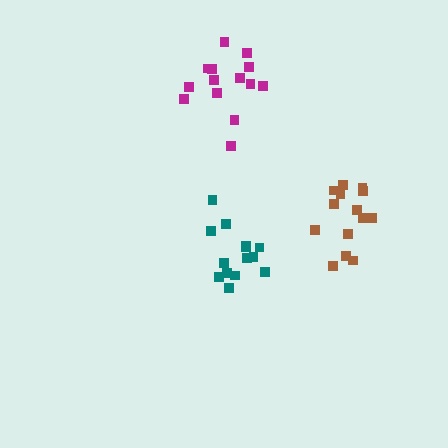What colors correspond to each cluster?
The clusters are colored: teal, magenta, brown.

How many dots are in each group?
Group 1: 14 dots, Group 2: 14 dots, Group 3: 14 dots (42 total).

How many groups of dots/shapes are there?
There are 3 groups.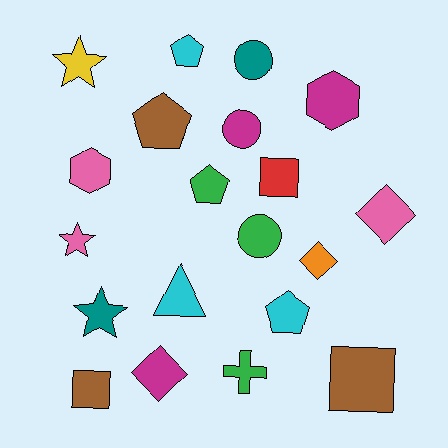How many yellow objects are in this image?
There is 1 yellow object.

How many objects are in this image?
There are 20 objects.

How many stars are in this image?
There are 3 stars.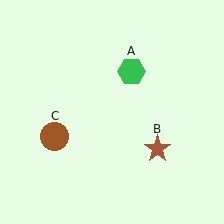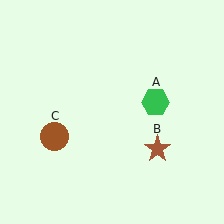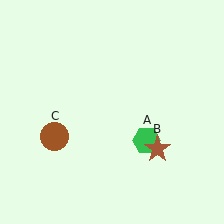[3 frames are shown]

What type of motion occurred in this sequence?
The green hexagon (object A) rotated clockwise around the center of the scene.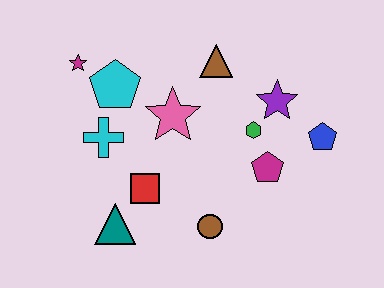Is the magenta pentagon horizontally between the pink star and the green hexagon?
No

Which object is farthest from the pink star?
The blue pentagon is farthest from the pink star.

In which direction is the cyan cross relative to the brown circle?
The cyan cross is to the left of the brown circle.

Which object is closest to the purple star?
The green hexagon is closest to the purple star.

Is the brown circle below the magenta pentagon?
Yes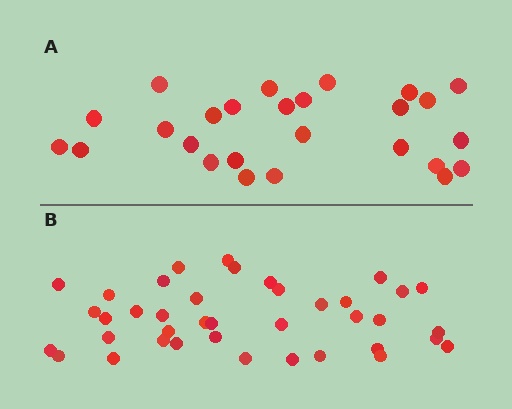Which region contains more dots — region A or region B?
Region B (the bottom region) has more dots.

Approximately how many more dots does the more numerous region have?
Region B has approximately 15 more dots than region A.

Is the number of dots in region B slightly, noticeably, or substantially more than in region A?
Region B has substantially more. The ratio is roughly 1.5 to 1.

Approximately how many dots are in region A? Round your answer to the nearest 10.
About 30 dots. (The exact count is 26, which rounds to 30.)